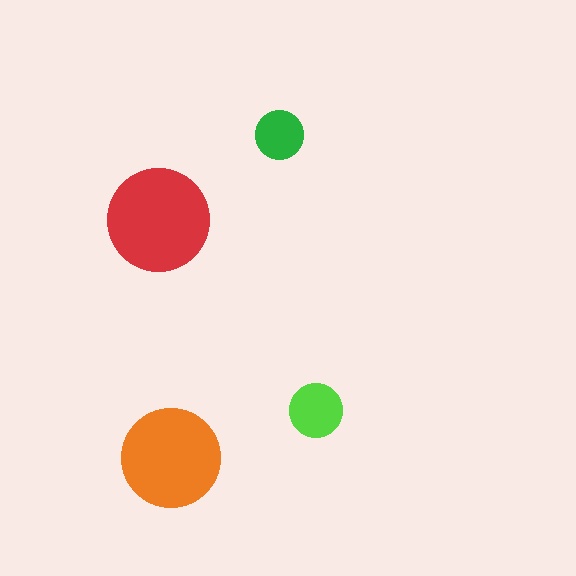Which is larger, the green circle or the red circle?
The red one.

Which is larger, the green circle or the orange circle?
The orange one.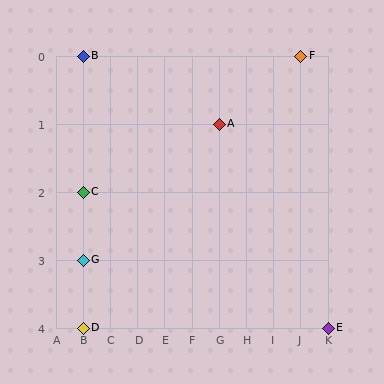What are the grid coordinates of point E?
Point E is at grid coordinates (K, 4).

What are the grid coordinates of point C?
Point C is at grid coordinates (B, 2).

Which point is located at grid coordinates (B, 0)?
Point B is at (B, 0).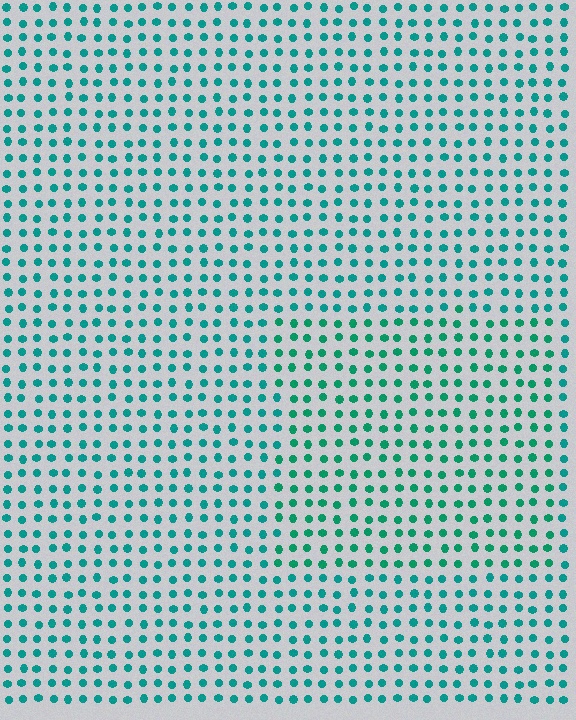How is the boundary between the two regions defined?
The boundary is defined purely by a slight shift in hue (about 17 degrees). Spacing, size, and orientation are identical on both sides.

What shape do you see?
I see a rectangle.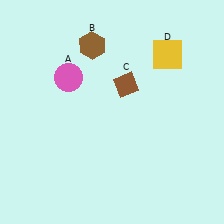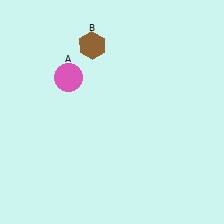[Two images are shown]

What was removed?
The brown diamond (C), the yellow square (D) were removed in Image 2.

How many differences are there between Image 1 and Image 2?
There are 2 differences between the two images.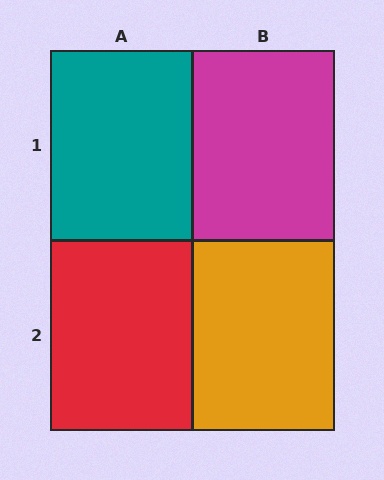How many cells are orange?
1 cell is orange.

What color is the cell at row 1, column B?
Magenta.